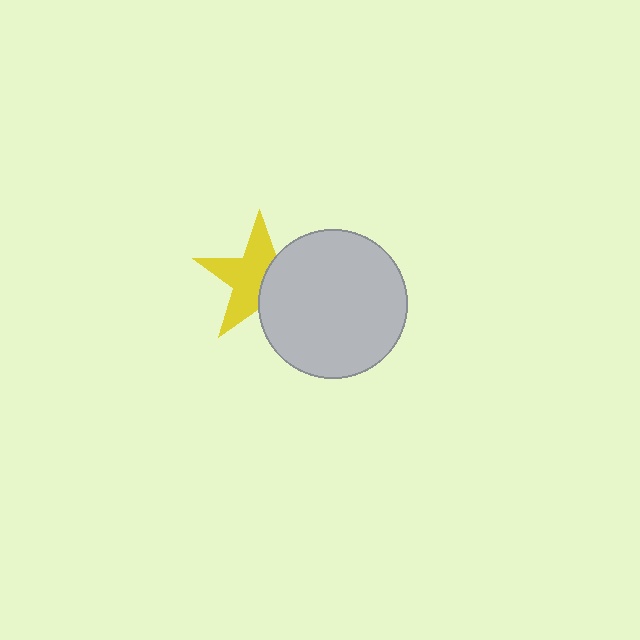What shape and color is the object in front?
The object in front is a light gray circle.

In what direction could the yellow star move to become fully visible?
The yellow star could move left. That would shift it out from behind the light gray circle entirely.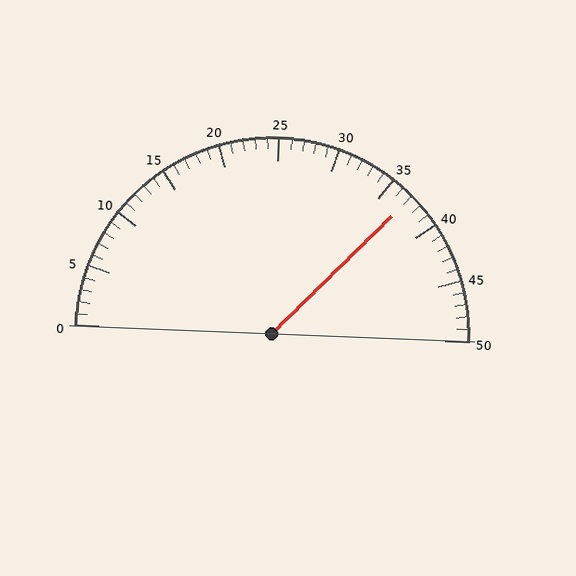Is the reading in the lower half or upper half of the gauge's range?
The reading is in the upper half of the range (0 to 50).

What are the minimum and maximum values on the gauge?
The gauge ranges from 0 to 50.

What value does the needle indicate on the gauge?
The needle indicates approximately 37.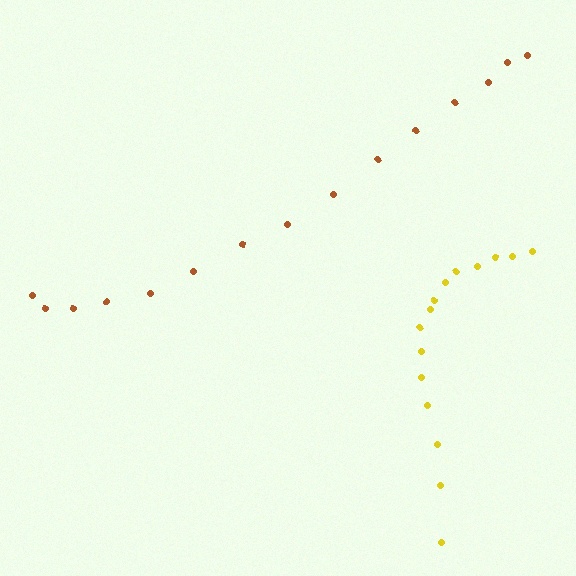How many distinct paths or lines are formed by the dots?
There are 2 distinct paths.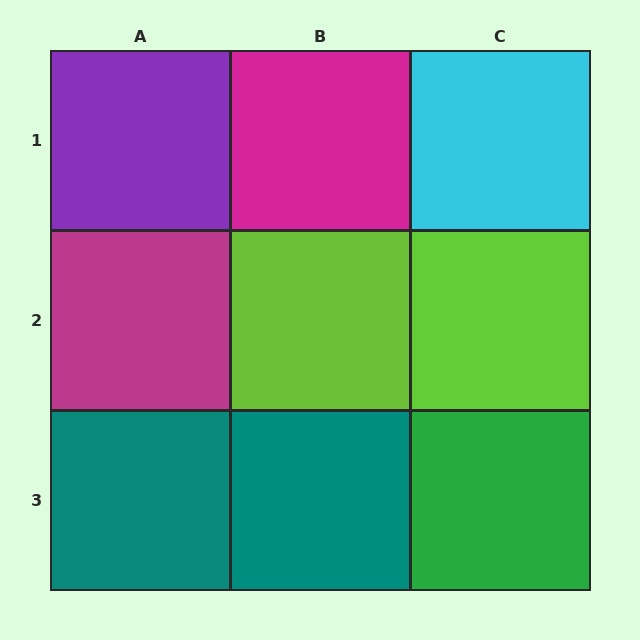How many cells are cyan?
1 cell is cyan.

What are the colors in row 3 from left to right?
Teal, teal, green.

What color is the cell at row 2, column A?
Magenta.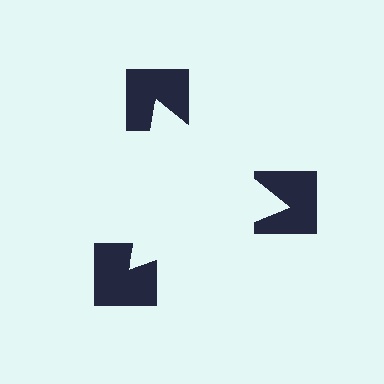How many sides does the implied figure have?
3 sides.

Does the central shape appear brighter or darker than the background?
It typically appears slightly brighter than the background, even though no actual brightness change is drawn.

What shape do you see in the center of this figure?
An illusory triangle — its edges are inferred from the aligned wedge cuts in the notched squares, not physically drawn.